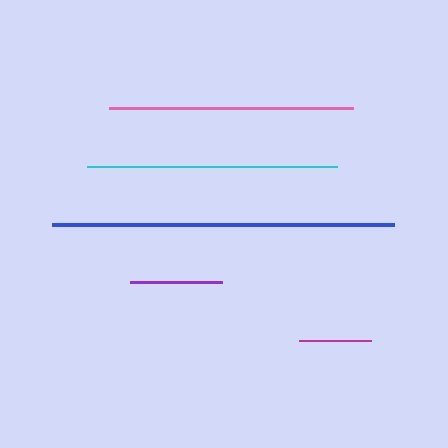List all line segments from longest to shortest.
From longest to shortest: blue, cyan, pink, purple, magenta.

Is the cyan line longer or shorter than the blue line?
The blue line is longer than the cyan line.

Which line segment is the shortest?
The magenta line is the shortest at approximately 72 pixels.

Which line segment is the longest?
The blue line is the longest at approximately 341 pixels.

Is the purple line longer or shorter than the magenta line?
The purple line is longer than the magenta line.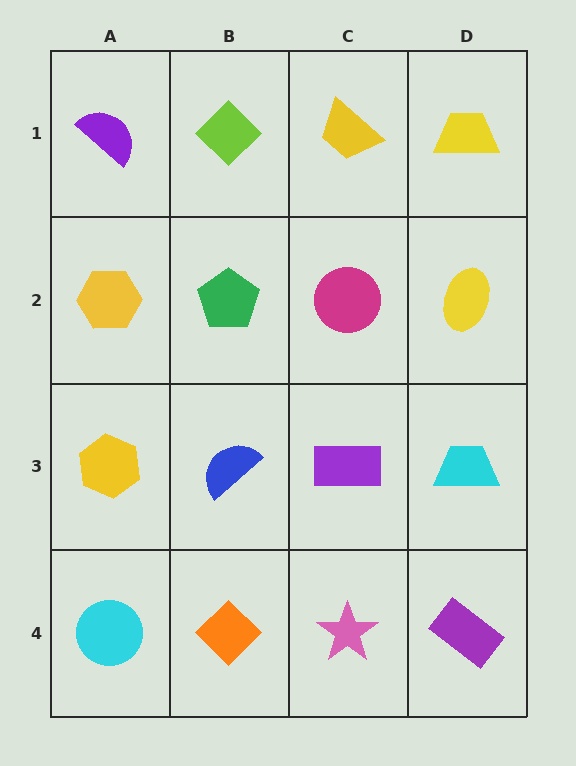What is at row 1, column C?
A yellow trapezoid.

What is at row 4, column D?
A purple rectangle.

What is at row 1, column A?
A purple semicircle.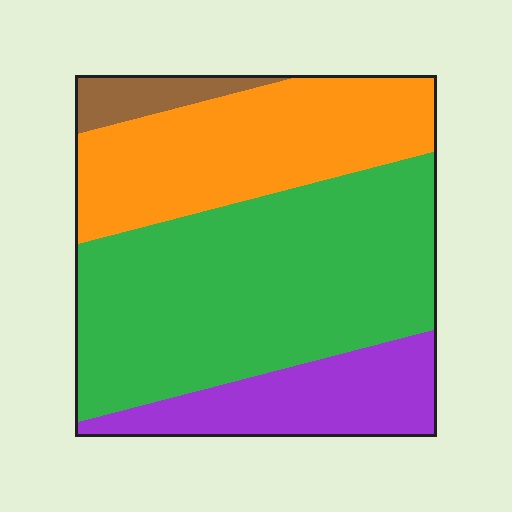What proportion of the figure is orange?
Orange covers around 30% of the figure.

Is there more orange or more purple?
Orange.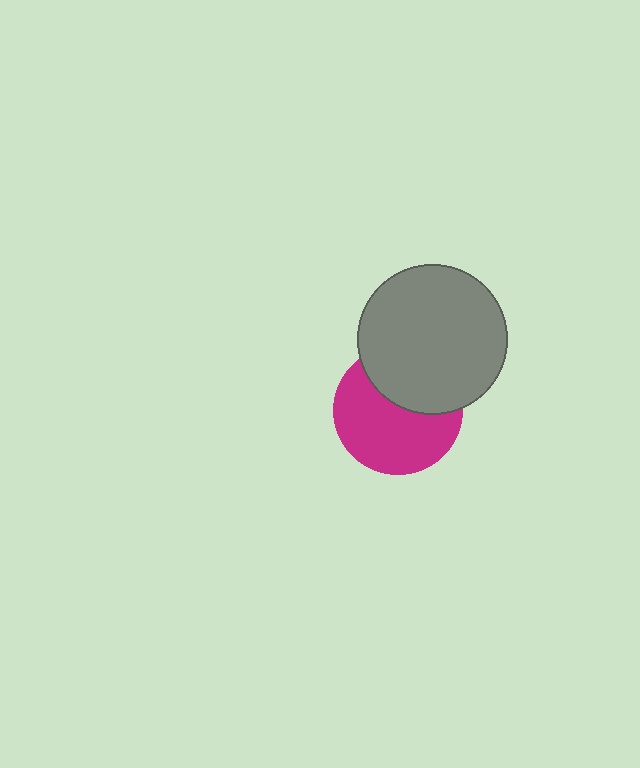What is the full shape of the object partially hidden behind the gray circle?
The partially hidden object is a magenta circle.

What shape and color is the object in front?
The object in front is a gray circle.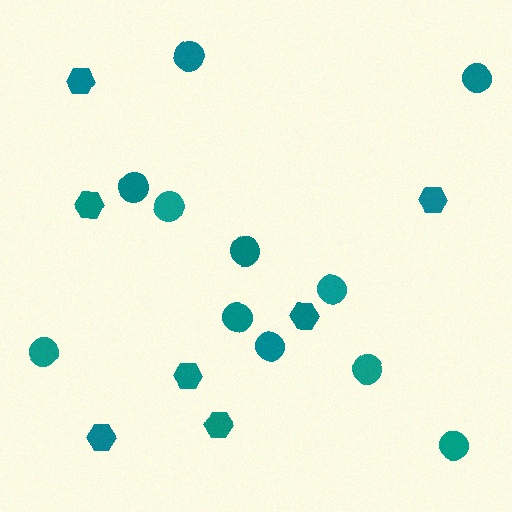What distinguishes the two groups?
There are 2 groups: one group of circles (11) and one group of hexagons (7).